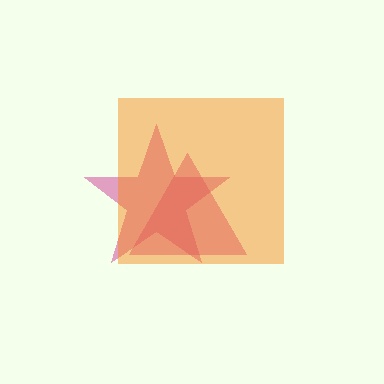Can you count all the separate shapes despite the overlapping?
Yes, there are 3 separate shapes.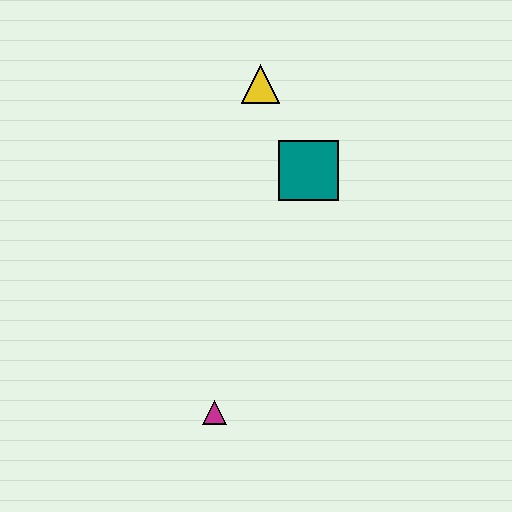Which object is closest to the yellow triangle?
The teal square is closest to the yellow triangle.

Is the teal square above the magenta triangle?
Yes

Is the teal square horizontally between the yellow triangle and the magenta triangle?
No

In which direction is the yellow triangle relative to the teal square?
The yellow triangle is above the teal square.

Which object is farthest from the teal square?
The magenta triangle is farthest from the teal square.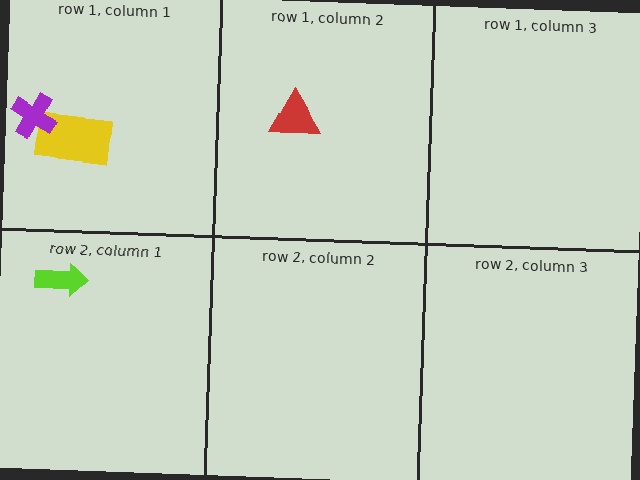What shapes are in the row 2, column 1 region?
The lime arrow.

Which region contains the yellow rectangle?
The row 1, column 1 region.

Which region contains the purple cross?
The row 1, column 1 region.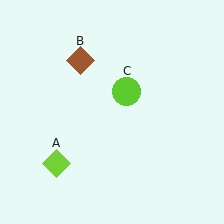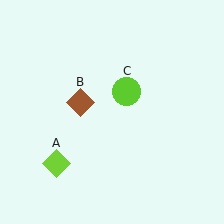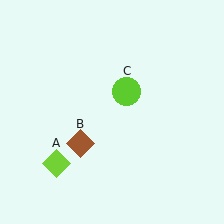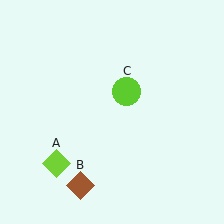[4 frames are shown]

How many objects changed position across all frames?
1 object changed position: brown diamond (object B).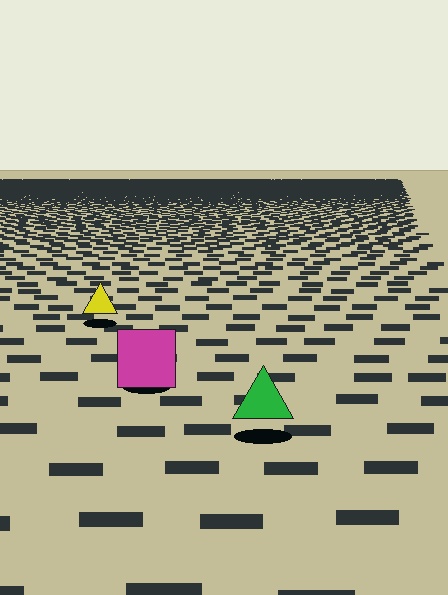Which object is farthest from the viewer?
The yellow triangle is farthest from the viewer. It appears smaller and the ground texture around it is denser.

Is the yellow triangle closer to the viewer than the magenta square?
No. The magenta square is closer — you can tell from the texture gradient: the ground texture is coarser near it.